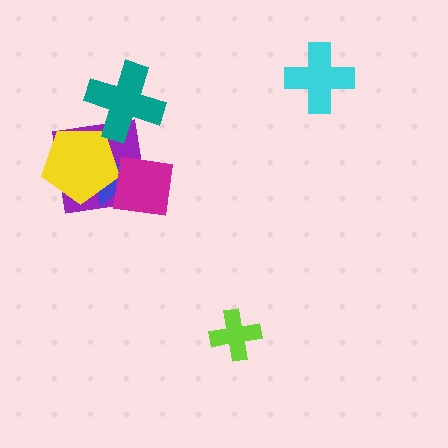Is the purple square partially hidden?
Yes, it is partially covered by another shape.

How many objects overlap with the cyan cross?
0 objects overlap with the cyan cross.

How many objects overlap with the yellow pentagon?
3 objects overlap with the yellow pentagon.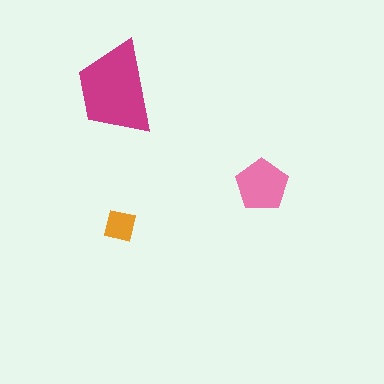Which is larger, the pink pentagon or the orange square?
The pink pentagon.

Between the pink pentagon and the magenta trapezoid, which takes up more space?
The magenta trapezoid.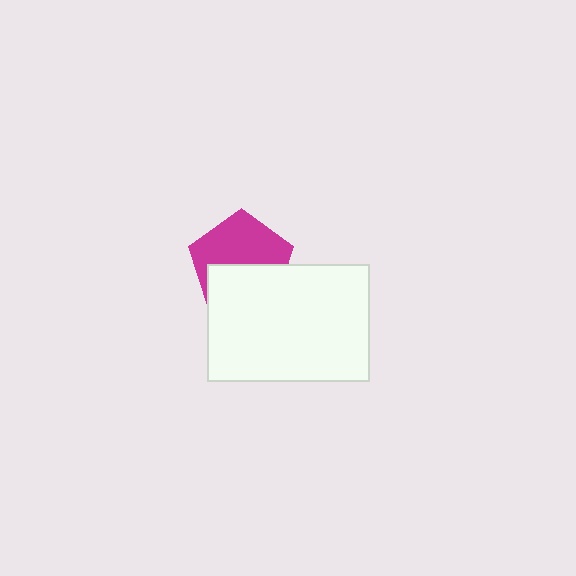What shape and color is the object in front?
The object in front is a white rectangle.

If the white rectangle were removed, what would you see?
You would see the complete magenta pentagon.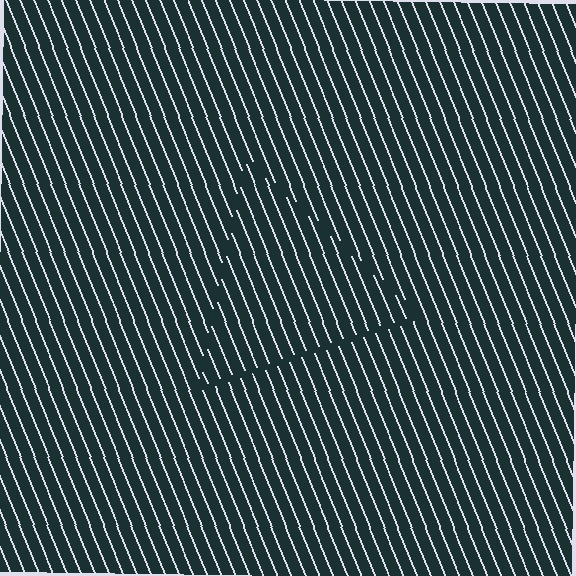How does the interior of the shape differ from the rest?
The interior of the shape contains the same grating, shifted by half a period — the contour is defined by the phase discontinuity where line-ends from the inner and outer gratings abut.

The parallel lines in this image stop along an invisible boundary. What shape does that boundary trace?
An illusory triangle. The interior of the shape contains the same grating, shifted by half a period — the contour is defined by the phase discontinuity where line-ends from the inner and outer gratings abut.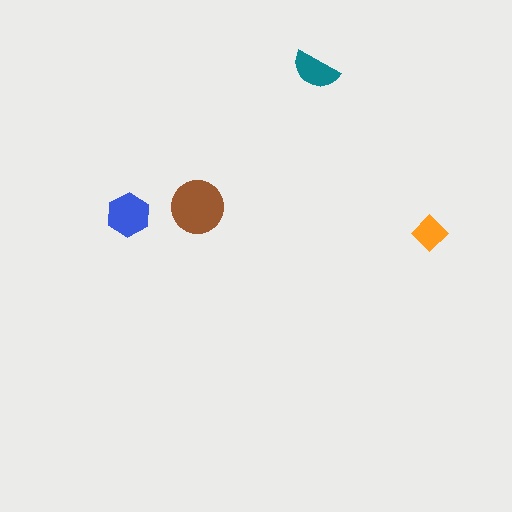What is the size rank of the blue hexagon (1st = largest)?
2nd.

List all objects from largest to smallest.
The brown circle, the blue hexagon, the teal semicircle, the orange diamond.